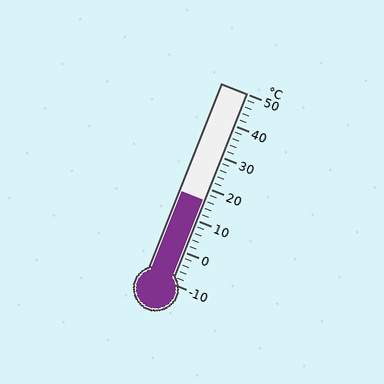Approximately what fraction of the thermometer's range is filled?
The thermometer is filled to approximately 45% of its range.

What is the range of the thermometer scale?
The thermometer scale ranges from -10°C to 50°C.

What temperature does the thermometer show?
The thermometer shows approximately 16°C.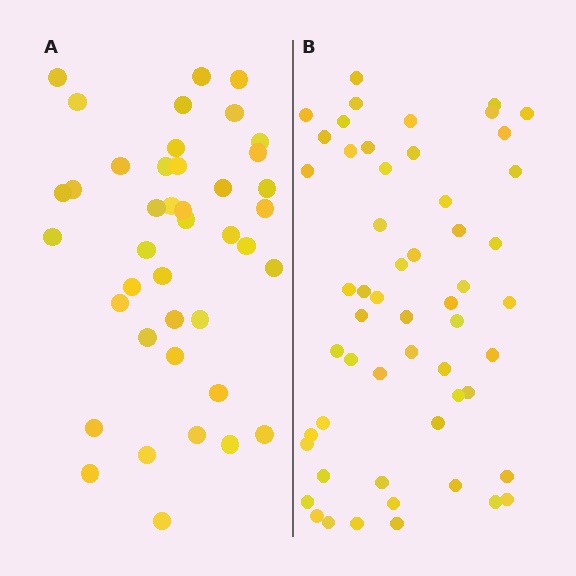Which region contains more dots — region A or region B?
Region B (the right region) has more dots.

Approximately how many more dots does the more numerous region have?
Region B has approximately 15 more dots than region A.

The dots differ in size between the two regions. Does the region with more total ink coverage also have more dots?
No. Region A has more total ink coverage because its dots are larger, but region B actually contains more individual dots. Total area can be misleading — the number of items is what matters here.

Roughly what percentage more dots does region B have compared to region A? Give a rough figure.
About 35% more.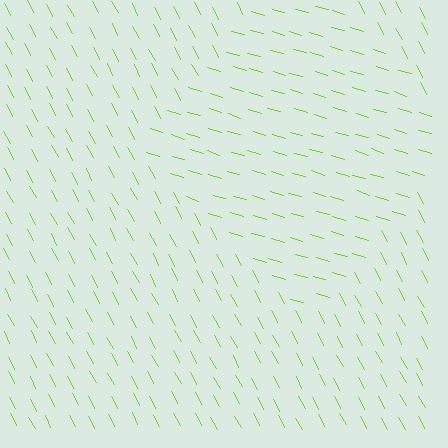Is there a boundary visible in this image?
Yes, there is a texture boundary formed by a change in line orientation.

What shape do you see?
I see a diamond.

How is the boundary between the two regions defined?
The boundary is defined purely by a change in line orientation (approximately 45 degrees difference). All lines are the same color and thickness.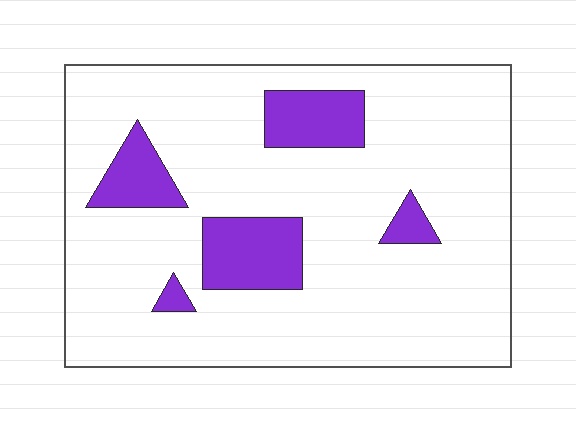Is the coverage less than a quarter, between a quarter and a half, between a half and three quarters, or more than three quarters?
Less than a quarter.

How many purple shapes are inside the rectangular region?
5.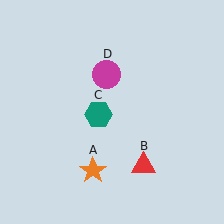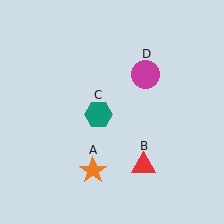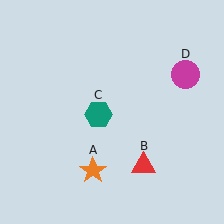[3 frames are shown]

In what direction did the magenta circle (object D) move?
The magenta circle (object D) moved right.